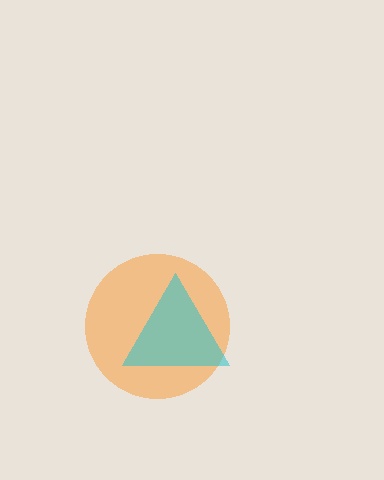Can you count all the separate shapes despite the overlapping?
Yes, there are 2 separate shapes.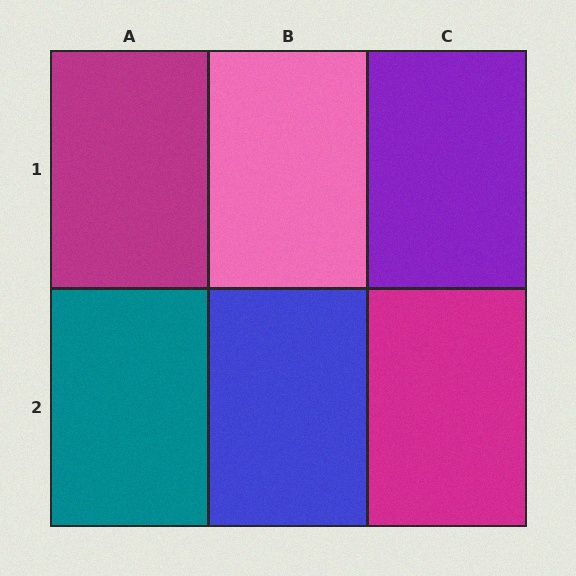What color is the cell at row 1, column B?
Pink.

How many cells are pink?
1 cell is pink.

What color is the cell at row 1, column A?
Magenta.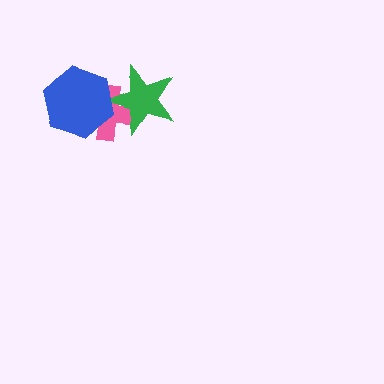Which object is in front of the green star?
The blue hexagon is in front of the green star.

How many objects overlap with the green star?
2 objects overlap with the green star.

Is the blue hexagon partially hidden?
No, no other shape covers it.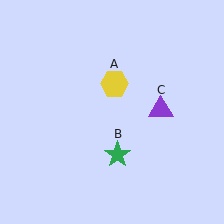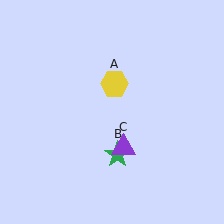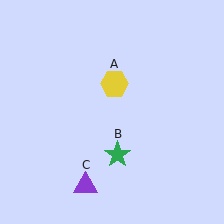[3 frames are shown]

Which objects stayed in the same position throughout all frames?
Yellow hexagon (object A) and green star (object B) remained stationary.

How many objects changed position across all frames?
1 object changed position: purple triangle (object C).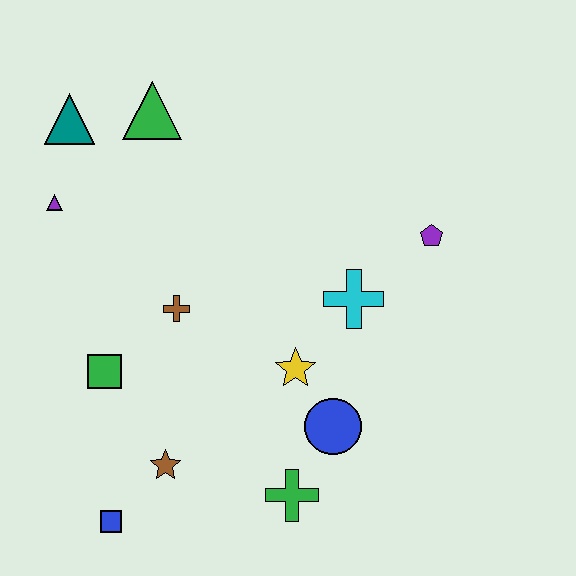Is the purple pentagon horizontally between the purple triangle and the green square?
No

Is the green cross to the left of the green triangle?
No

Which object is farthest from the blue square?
The purple pentagon is farthest from the blue square.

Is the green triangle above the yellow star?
Yes